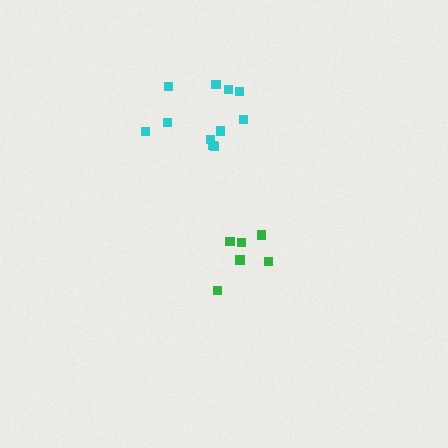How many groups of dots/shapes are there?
There are 2 groups.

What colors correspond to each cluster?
The clusters are colored: green, cyan.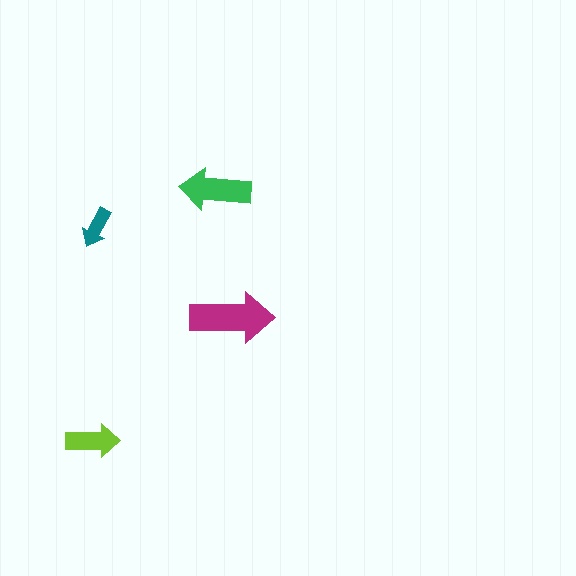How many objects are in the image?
There are 4 objects in the image.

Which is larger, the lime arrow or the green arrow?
The green one.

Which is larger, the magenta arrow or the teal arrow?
The magenta one.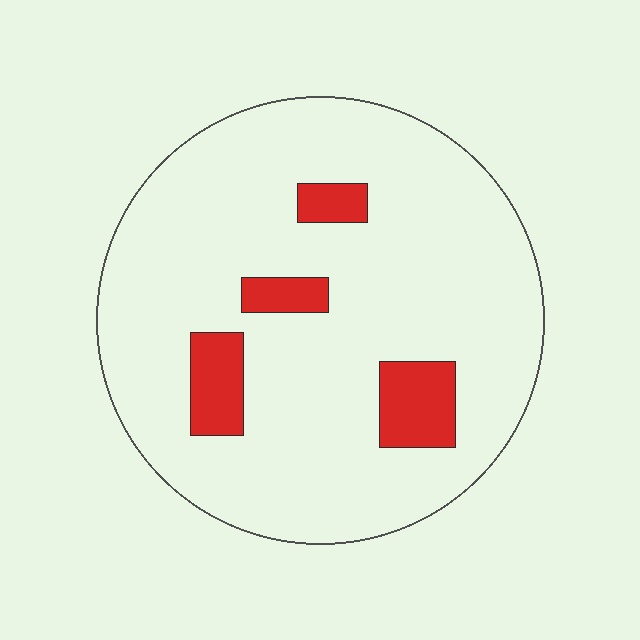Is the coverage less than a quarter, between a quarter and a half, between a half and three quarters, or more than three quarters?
Less than a quarter.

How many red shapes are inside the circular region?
4.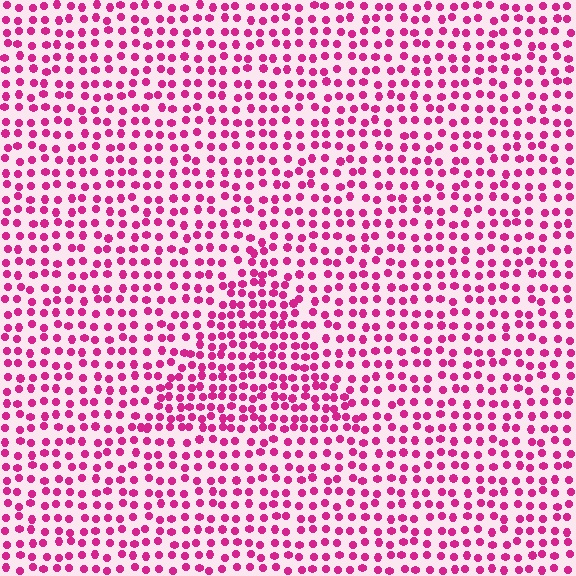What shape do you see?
I see a triangle.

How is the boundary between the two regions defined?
The boundary is defined by a change in element density (approximately 1.5x ratio). All elements are the same color, size, and shape.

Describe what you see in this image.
The image contains small magenta elements arranged at two different densities. A triangle-shaped region is visible where the elements are more densely packed than the surrounding area.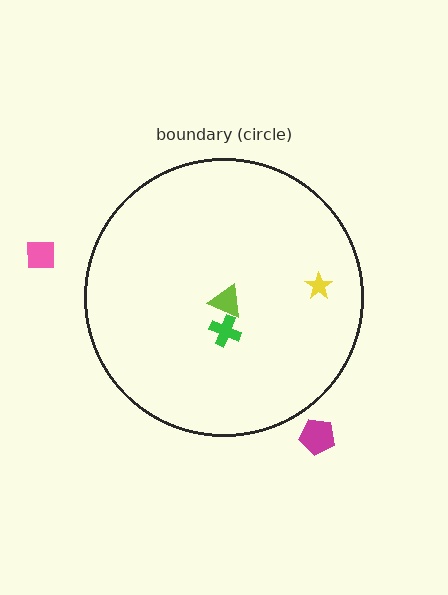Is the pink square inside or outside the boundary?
Outside.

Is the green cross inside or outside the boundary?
Inside.